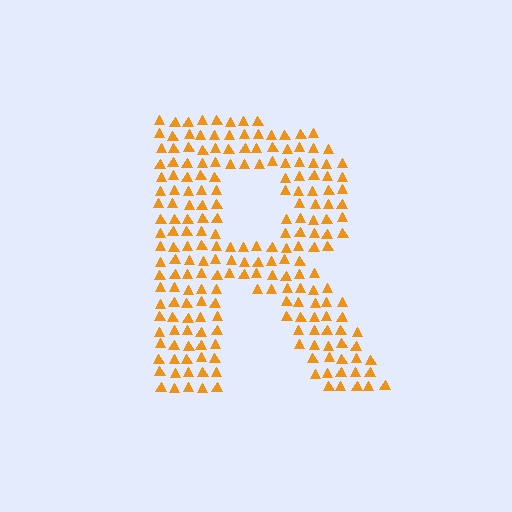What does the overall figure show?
The overall figure shows the letter R.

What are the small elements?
The small elements are triangles.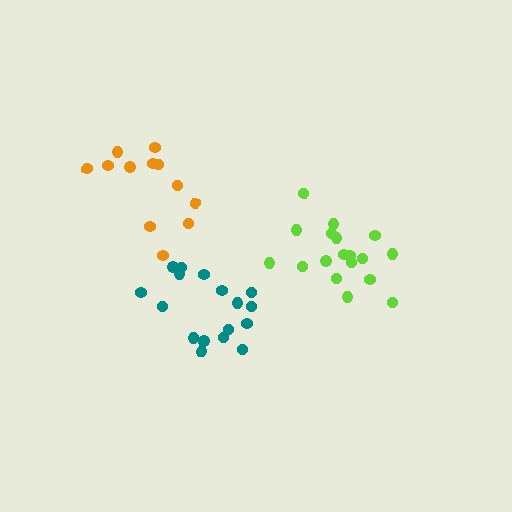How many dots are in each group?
Group 1: 17 dots, Group 2: 18 dots, Group 3: 12 dots (47 total).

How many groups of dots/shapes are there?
There are 3 groups.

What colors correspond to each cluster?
The clusters are colored: teal, lime, orange.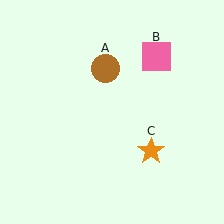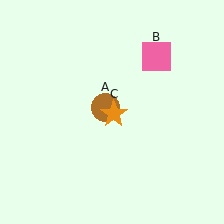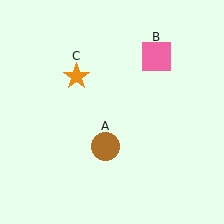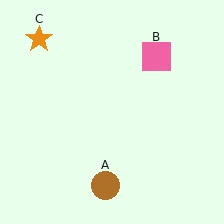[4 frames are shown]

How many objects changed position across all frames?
2 objects changed position: brown circle (object A), orange star (object C).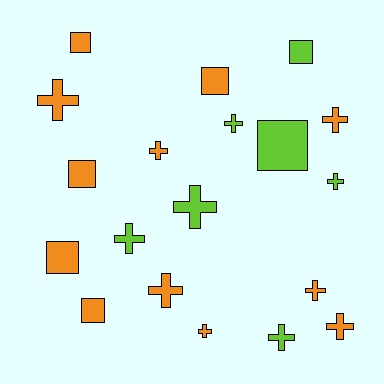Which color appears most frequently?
Orange, with 12 objects.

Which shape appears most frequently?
Cross, with 12 objects.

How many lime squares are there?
There are 2 lime squares.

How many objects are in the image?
There are 19 objects.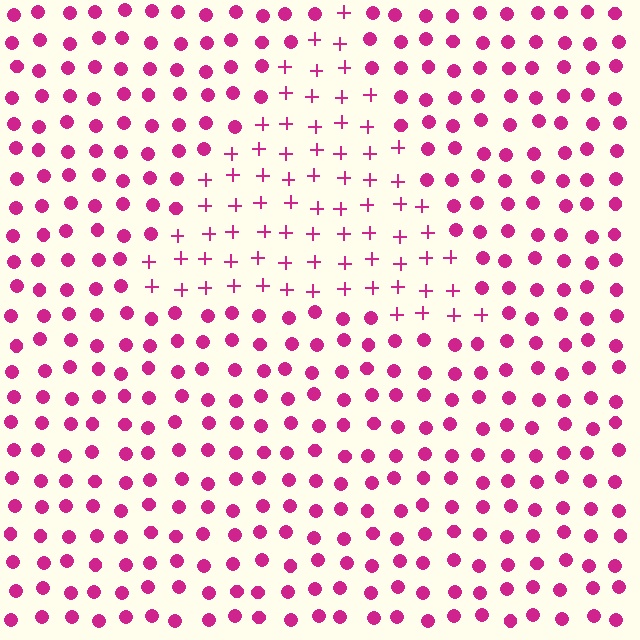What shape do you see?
I see a triangle.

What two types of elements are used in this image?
The image uses plus signs inside the triangle region and circles outside it.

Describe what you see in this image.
The image is filled with small magenta elements arranged in a uniform grid. A triangle-shaped region contains plus signs, while the surrounding area contains circles. The boundary is defined purely by the change in element shape.